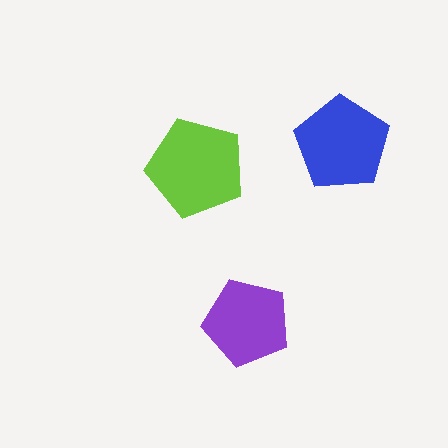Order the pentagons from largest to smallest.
the lime one, the blue one, the purple one.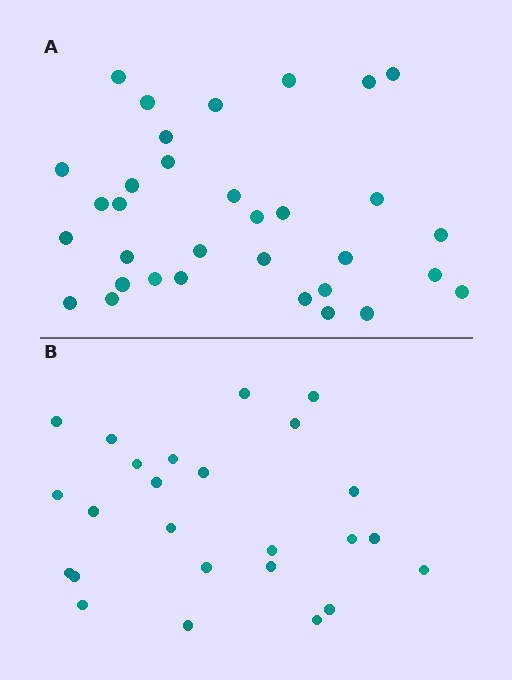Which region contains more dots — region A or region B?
Region A (the top region) has more dots.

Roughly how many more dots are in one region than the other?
Region A has roughly 8 or so more dots than region B.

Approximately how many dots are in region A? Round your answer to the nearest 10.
About 30 dots. (The exact count is 33, which rounds to 30.)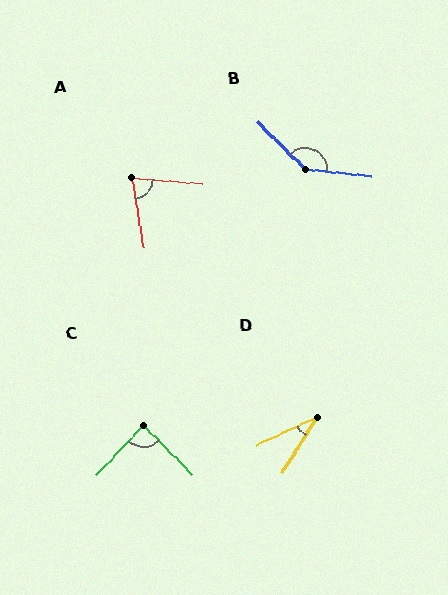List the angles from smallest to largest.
D (33°), A (76°), C (88°), B (141°).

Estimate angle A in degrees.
Approximately 76 degrees.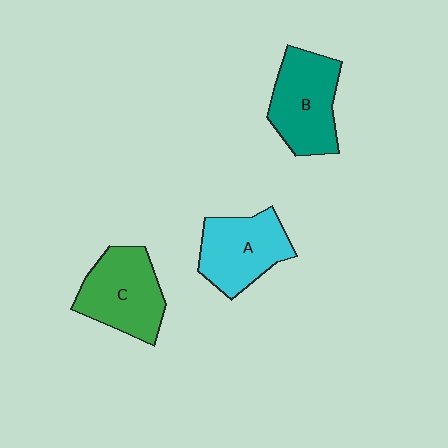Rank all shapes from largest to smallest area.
From largest to smallest: B (teal), C (green), A (cyan).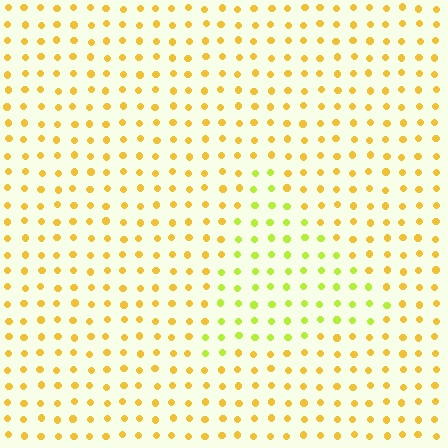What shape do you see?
I see a triangle.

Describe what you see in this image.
The image is filled with small yellow elements in a uniform arrangement. A triangle-shaped region is visible where the elements are tinted to a slightly different hue, forming a subtle color boundary.